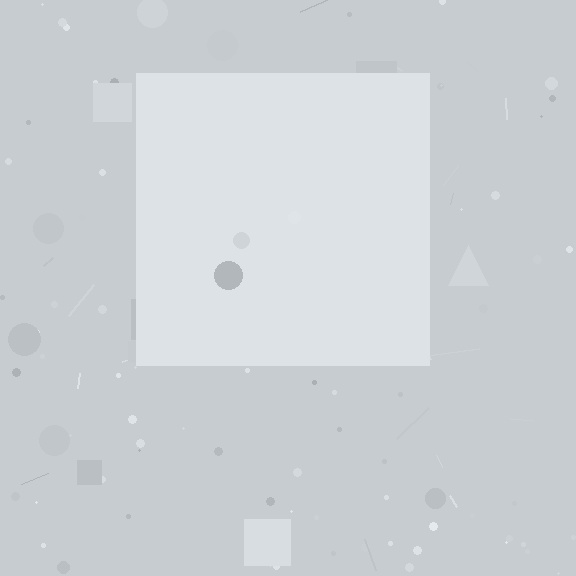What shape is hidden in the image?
A square is hidden in the image.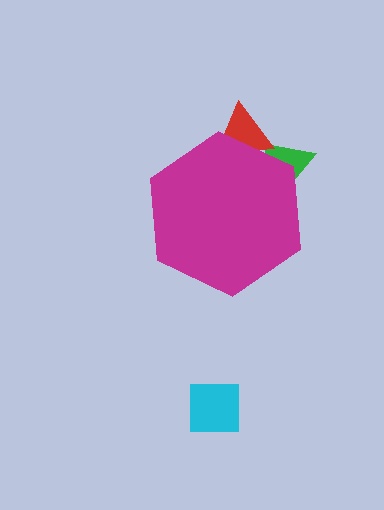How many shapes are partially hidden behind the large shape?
2 shapes are partially hidden.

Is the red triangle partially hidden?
Yes, the red triangle is partially hidden behind the magenta hexagon.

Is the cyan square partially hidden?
No, the cyan square is fully visible.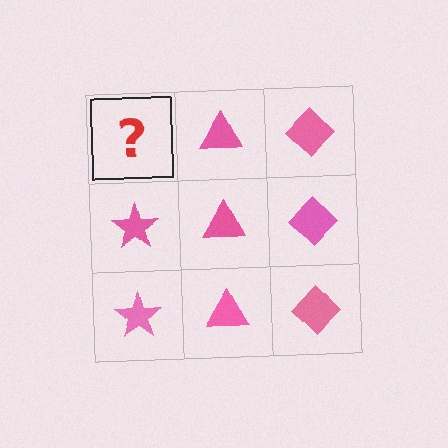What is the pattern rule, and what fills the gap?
The rule is that each column has a consistent shape. The gap should be filled with a pink star.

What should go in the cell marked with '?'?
The missing cell should contain a pink star.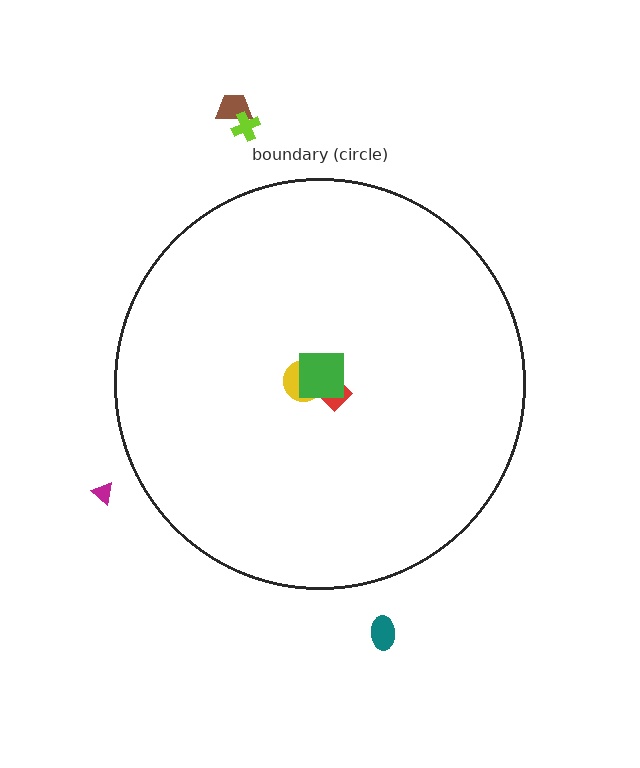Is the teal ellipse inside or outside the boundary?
Outside.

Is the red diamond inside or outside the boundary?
Inside.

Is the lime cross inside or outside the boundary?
Outside.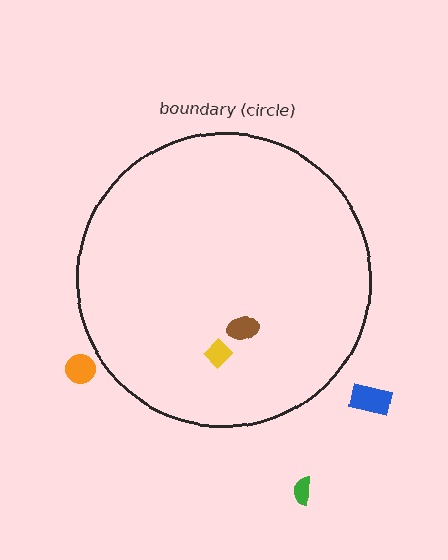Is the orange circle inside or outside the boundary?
Outside.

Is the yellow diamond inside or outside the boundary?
Inside.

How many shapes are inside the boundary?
2 inside, 3 outside.